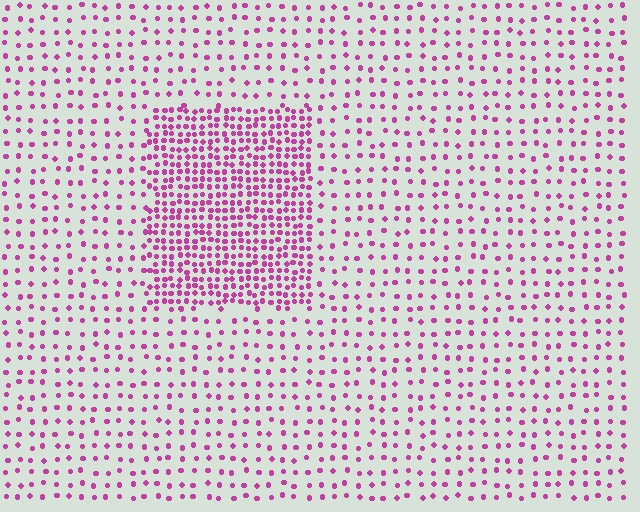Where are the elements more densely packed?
The elements are more densely packed inside the rectangle boundary.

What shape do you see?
I see a rectangle.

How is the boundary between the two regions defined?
The boundary is defined by a change in element density (approximately 2.7x ratio). All elements are the same color, size, and shape.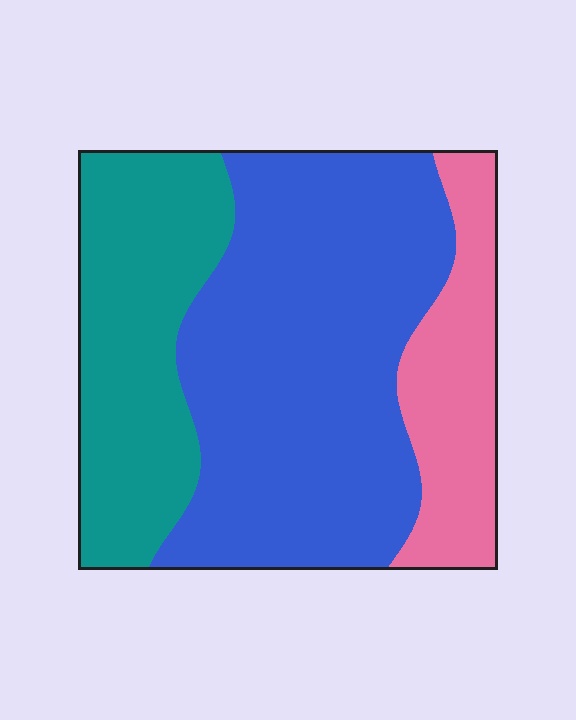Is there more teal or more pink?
Teal.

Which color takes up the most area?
Blue, at roughly 55%.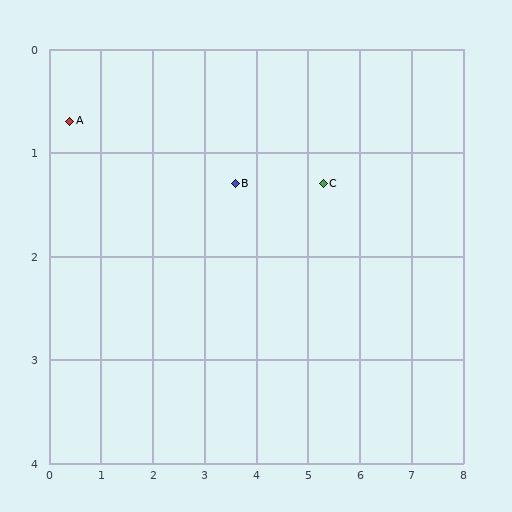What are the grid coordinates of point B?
Point B is at approximately (3.6, 1.3).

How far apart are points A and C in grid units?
Points A and C are about 4.9 grid units apart.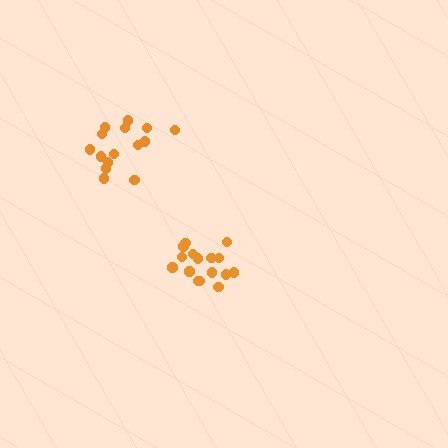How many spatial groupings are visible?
There are 2 spatial groupings.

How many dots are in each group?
Group 1: 16 dots, Group 2: 15 dots (31 total).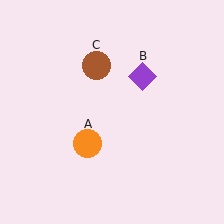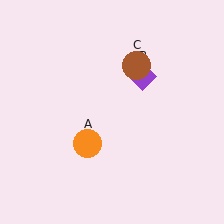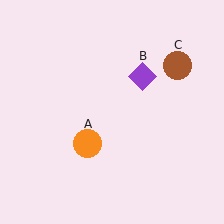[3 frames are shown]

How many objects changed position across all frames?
1 object changed position: brown circle (object C).